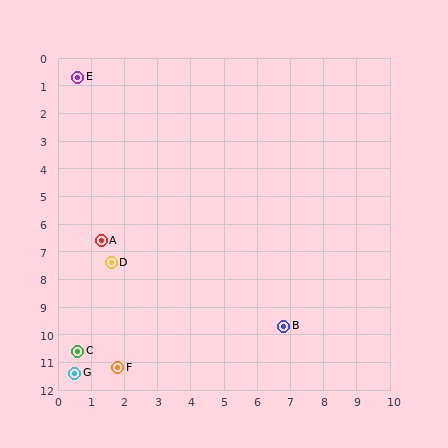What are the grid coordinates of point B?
Point B is at approximately (6.8, 9.7).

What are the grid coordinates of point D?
Point D is at approximately (1.6, 7.4).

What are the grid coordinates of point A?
Point A is at approximately (1.3, 6.6).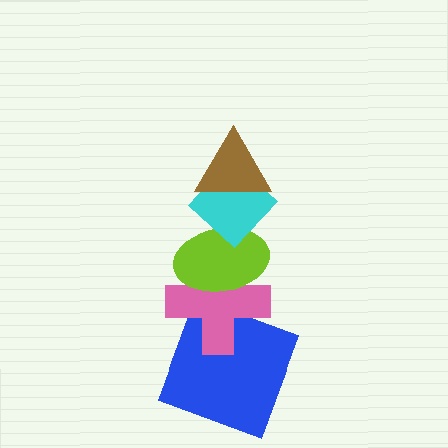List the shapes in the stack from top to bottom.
From top to bottom: the brown triangle, the cyan diamond, the lime ellipse, the pink cross, the blue square.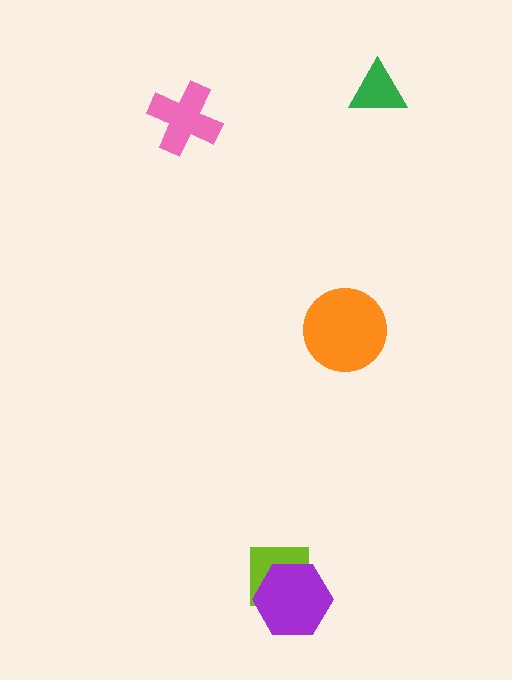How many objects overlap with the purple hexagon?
1 object overlaps with the purple hexagon.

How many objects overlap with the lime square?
1 object overlaps with the lime square.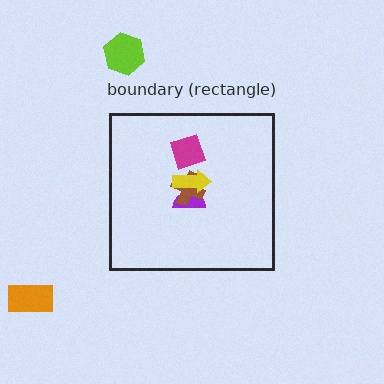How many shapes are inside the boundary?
4 inside, 2 outside.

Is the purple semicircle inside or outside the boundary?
Inside.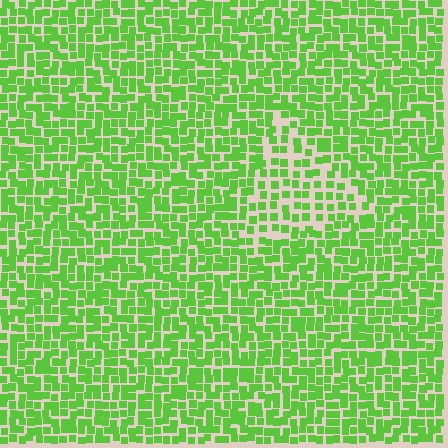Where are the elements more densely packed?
The elements are more densely packed outside the triangle boundary.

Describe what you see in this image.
The image contains small lime elements arranged at two different densities. A triangle-shaped region is visible where the elements are less densely packed than the surrounding area.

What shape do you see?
I see a triangle.